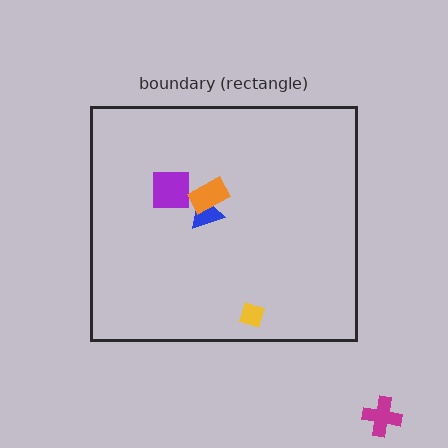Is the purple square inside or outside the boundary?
Inside.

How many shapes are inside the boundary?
4 inside, 1 outside.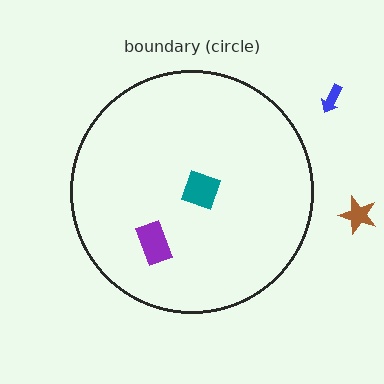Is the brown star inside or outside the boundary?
Outside.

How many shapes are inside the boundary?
2 inside, 2 outside.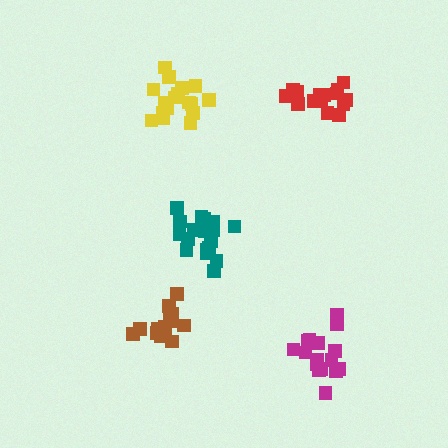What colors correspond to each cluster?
The clusters are colored: teal, magenta, yellow, brown, red.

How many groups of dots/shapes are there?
There are 5 groups.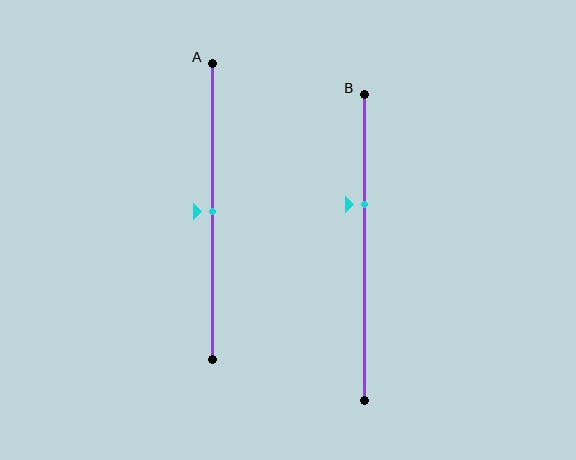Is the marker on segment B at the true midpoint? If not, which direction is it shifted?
No, the marker on segment B is shifted upward by about 14% of the segment length.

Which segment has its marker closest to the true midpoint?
Segment A has its marker closest to the true midpoint.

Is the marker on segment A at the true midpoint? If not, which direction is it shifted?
Yes, the marker on segment A is at the true midpoint.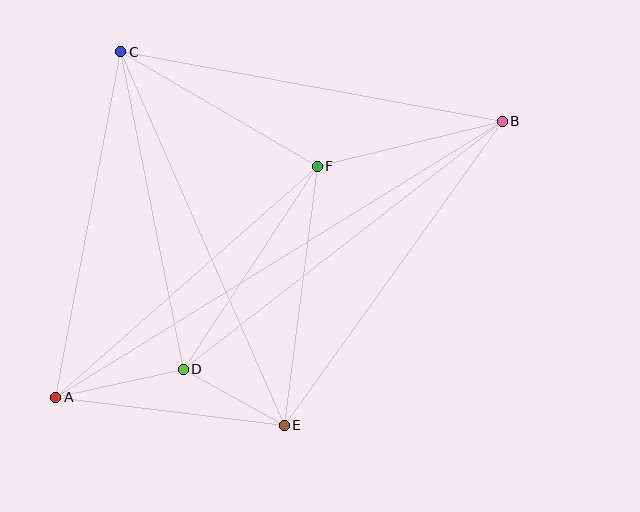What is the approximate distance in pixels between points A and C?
The distance between A and C is approximately 352 pixels.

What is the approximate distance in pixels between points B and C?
The distance between B and C is approximately 387 pixels.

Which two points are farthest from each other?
Points A and B are farthest from each other.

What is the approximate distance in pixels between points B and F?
The distance between B and F is approximately 190 pixels.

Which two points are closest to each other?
Points D and E are closest to each other.